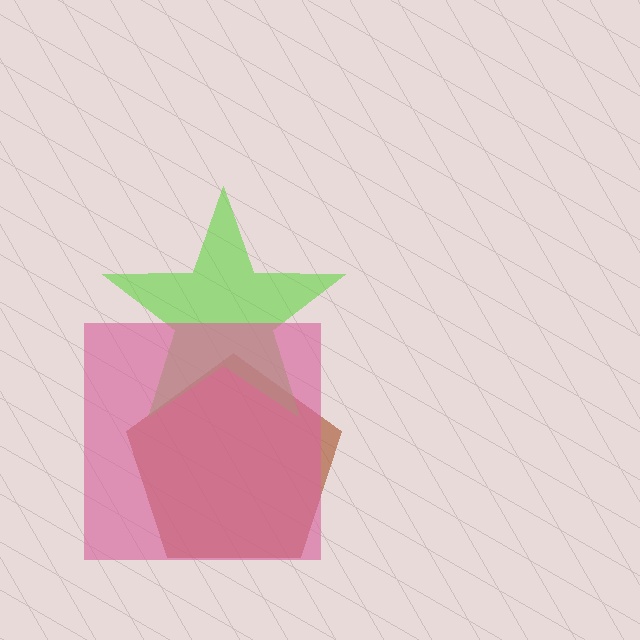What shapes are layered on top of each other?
The layered shapes are: a brown pentagon, a lime star, a pink square.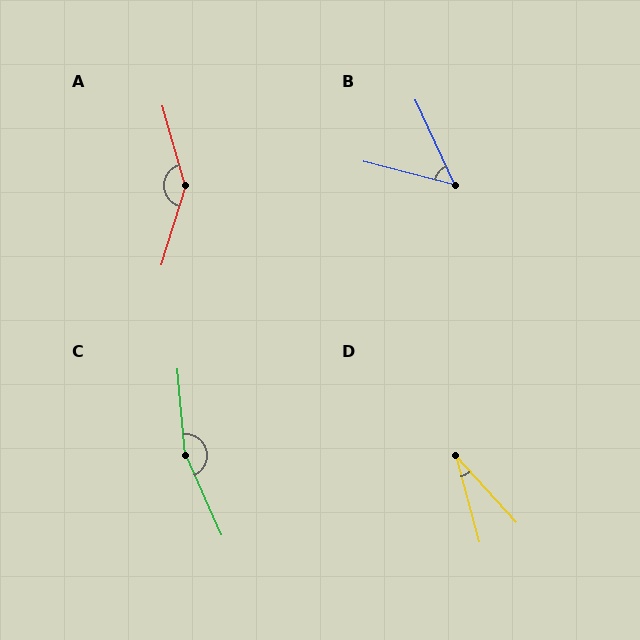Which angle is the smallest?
D, at approximately 27 degrees.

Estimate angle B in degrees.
Approximately 51 degrees.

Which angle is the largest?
C, at approximately 160 degrees.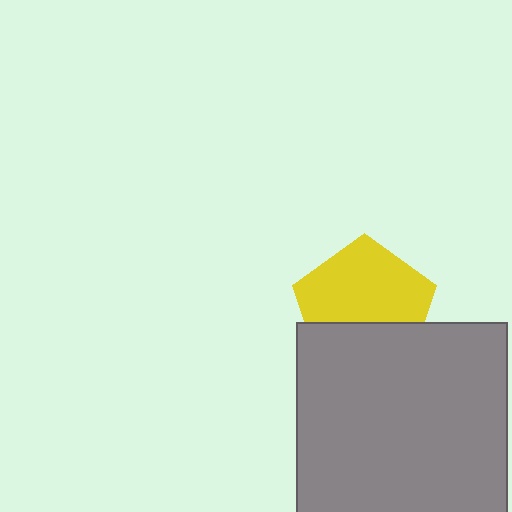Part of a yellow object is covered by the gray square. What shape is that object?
It is a pentagon.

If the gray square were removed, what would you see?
You would see the complete yellow pentagon.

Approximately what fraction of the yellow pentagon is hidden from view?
Roughly 38% of the yellow pentagon is hidden behind the gray square.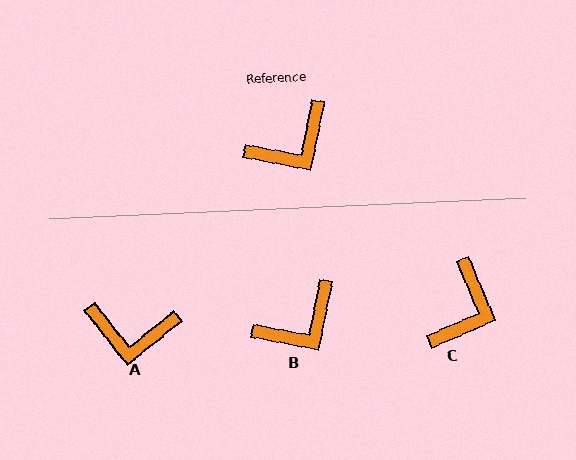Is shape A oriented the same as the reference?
No, it is off by about 40 degrees.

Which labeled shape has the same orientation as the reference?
B.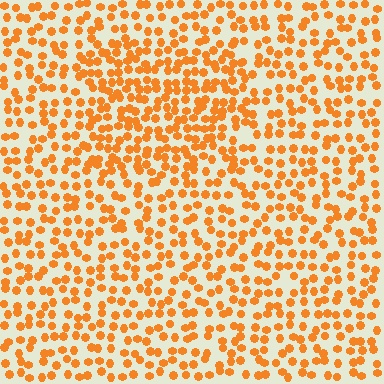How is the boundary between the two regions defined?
The boundary is defined by a change in element density (approximately 1.6x ratio). All elements are the same color, size, and shape.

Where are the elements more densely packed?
The elements are more densely packed inside the rectangle boundary.